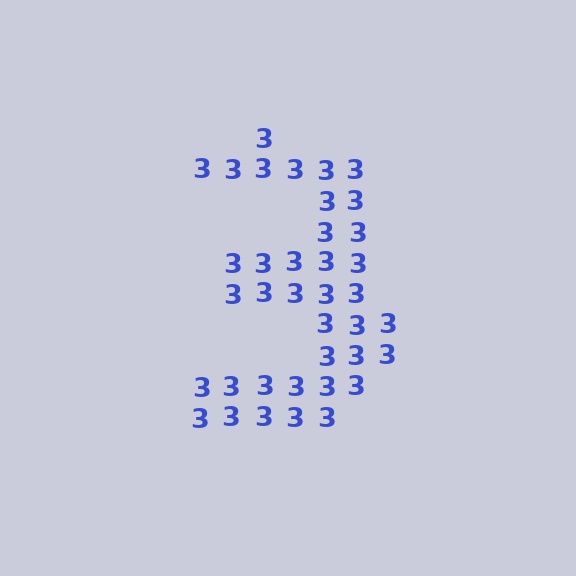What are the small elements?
The small elements are digit 3's.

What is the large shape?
The large shape is the digit 3.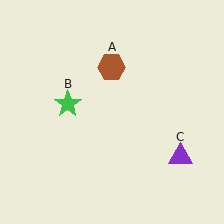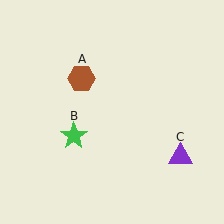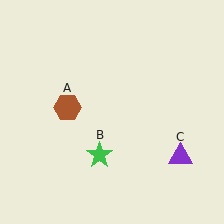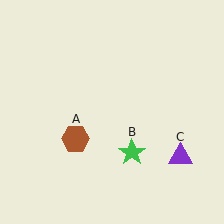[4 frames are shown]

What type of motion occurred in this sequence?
The brown hexagon (object A), green star (object B) rotated counterclockwise around the center of the scene.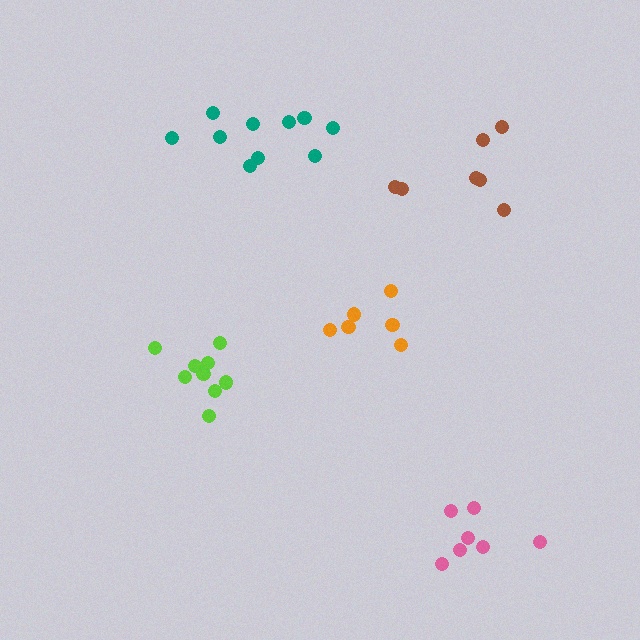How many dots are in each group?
Group 1: 9 dots, Group 2: 6 dots, Group 3: 7 dots, Group 4: 7 dots, Group 5: 10 dots (39 total).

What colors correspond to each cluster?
The clusters are colored: lime, orange, pink, brown, teal.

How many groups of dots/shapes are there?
There are 5 groups.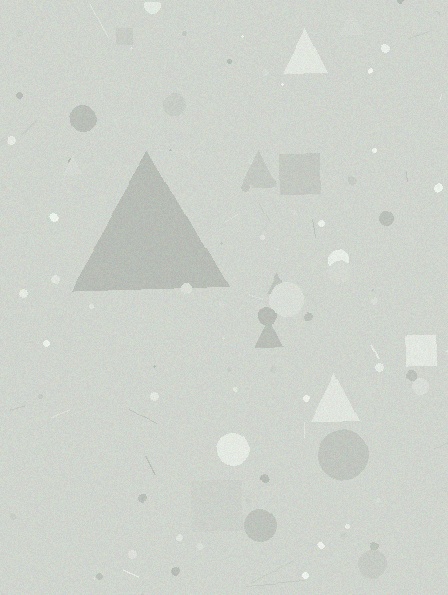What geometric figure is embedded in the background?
A triangle is embedded in the background.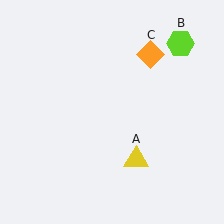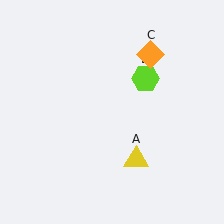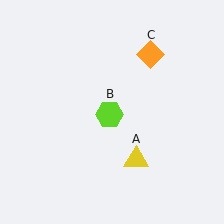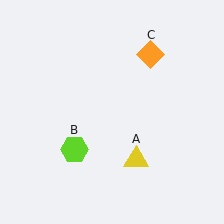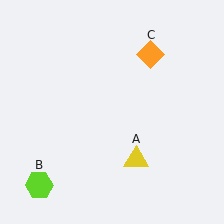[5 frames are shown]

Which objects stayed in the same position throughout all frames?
Yellow triangle (object A) and orange diamond (object C) remained stationary.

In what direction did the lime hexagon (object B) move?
The lime hexagon (object B) moved down and to the left.